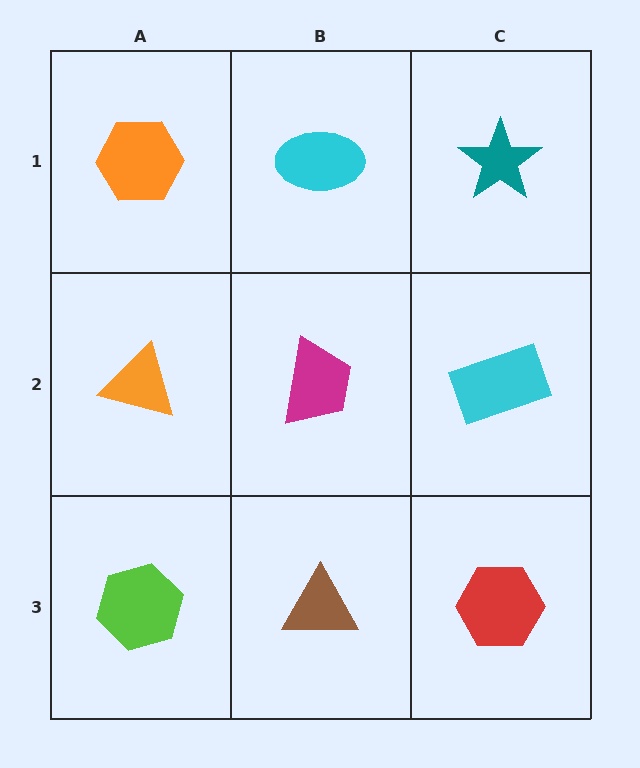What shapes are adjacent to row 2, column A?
An orange hexagon (row 1, column A), a lime hexagon (row 3, column A), a magenta trapezoid (row 2, column B).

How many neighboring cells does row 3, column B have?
3.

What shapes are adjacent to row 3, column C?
A cyan rectangle (row 2, column C), a brown triangle (row 3, column B).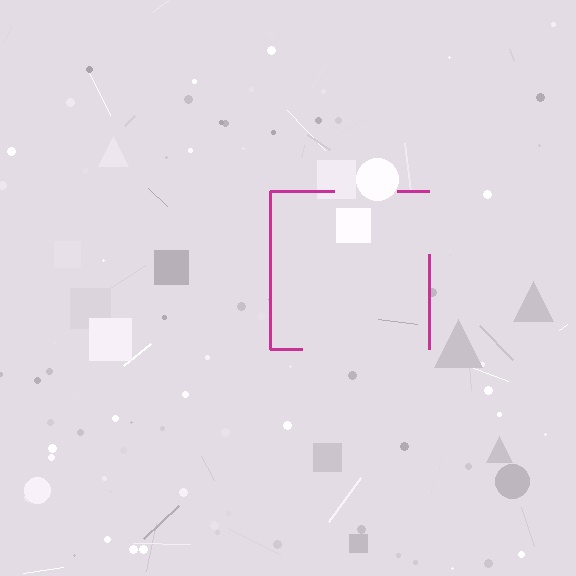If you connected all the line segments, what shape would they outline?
They would outline a square.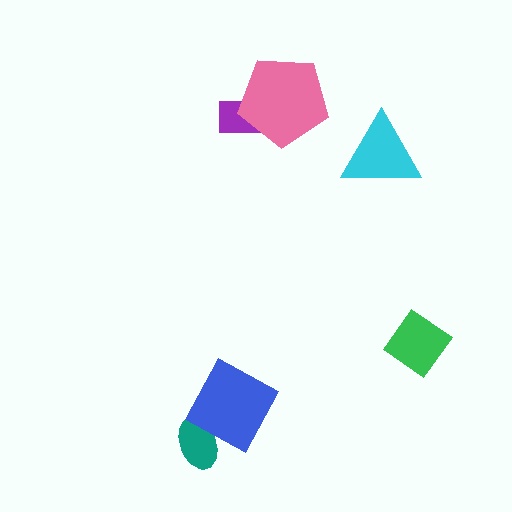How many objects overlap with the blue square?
1 object overlaps with the blue square.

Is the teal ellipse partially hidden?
Yes, it is partially covered by another shape.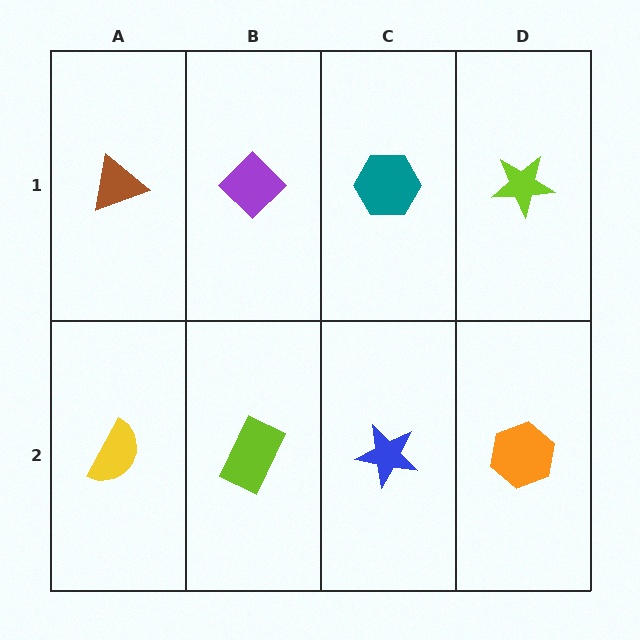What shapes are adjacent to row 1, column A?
A yellow semicircle (row 2, column A), a purple diamond (row 1, column B).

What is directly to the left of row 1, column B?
A brown triangle.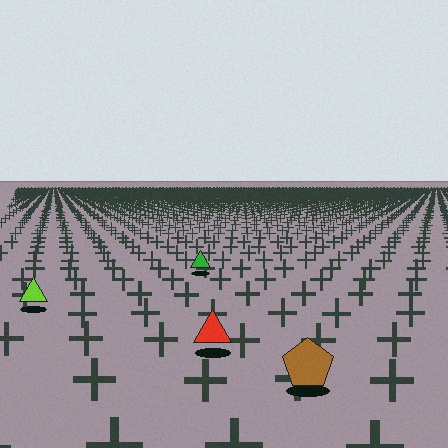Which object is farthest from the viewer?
The green triangle is farthest from the viewer. It appears smaller and the ground texture around it is denser.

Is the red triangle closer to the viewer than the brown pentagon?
No. The brown pentagon is closer — you can tell from the texture gradient: the ground texture is coarser near it.